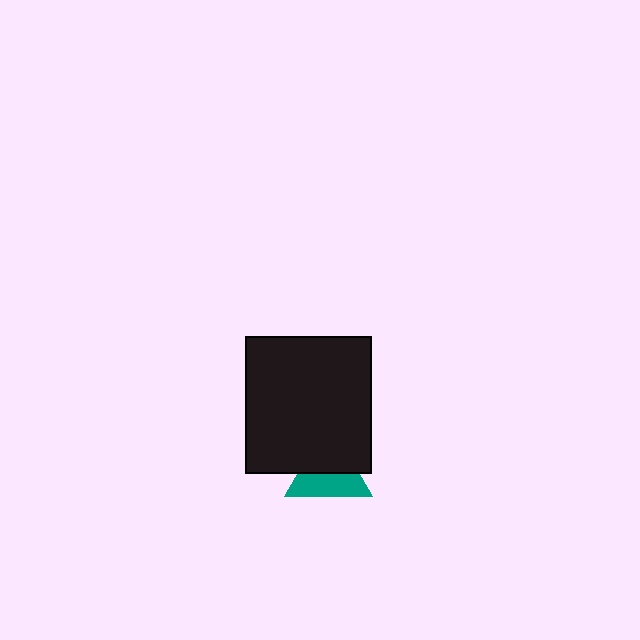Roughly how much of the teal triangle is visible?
About half of it is visible (roughly 52%).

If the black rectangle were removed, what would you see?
You would see the complete teal triangle.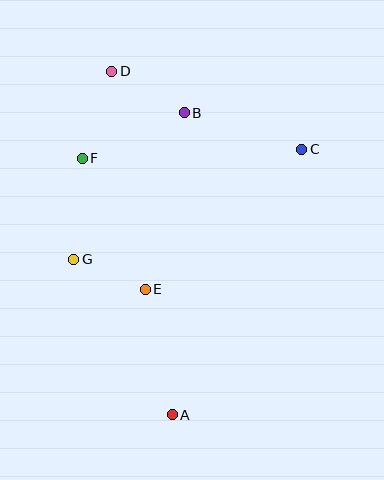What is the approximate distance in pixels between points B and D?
The distance between B and D is approximately 83 pixels.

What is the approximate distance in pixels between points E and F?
The distance between E and F is approximately 146 pixels.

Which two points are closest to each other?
Points E and G are closest to each other.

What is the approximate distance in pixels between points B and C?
The distance between B and C is approximately 123 pixels.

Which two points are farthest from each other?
Points A and D are farthest from each other.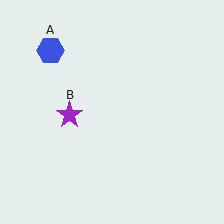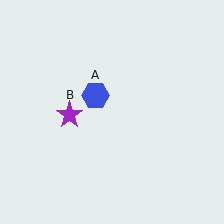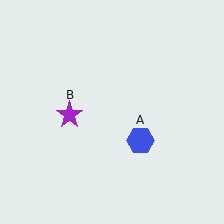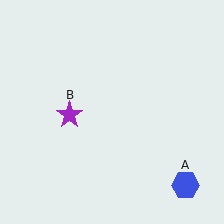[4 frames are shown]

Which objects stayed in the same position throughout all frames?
Purple star (object B) remained stationary.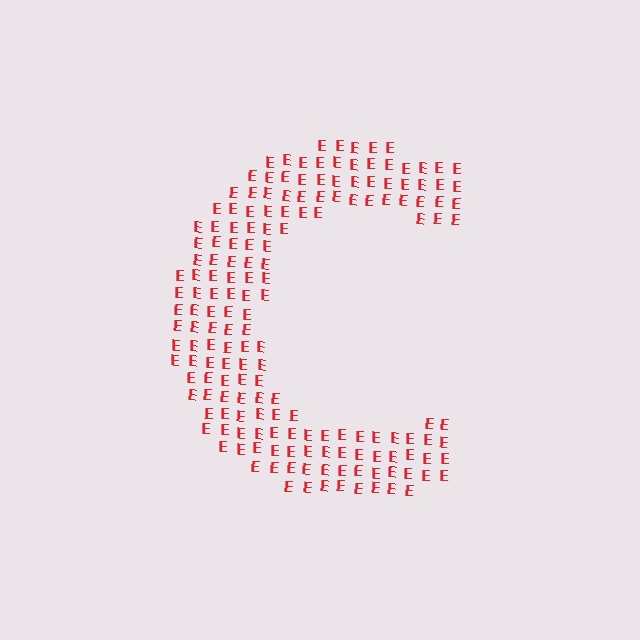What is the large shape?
The large shape is the letter C.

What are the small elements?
The small elements are letter E's.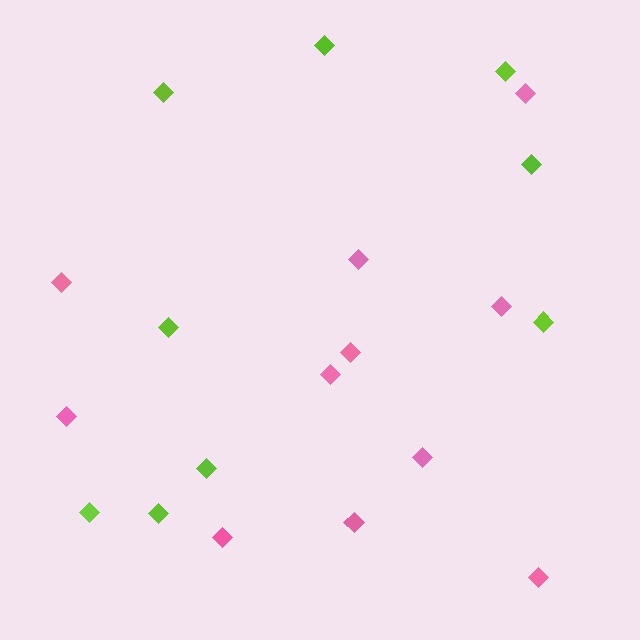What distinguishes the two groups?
There are 2 groups: one group of lime diamonds (9) and one group of pink diamonds (11).